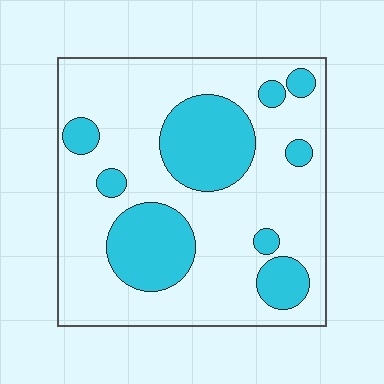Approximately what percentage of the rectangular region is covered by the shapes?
Approximately 30%.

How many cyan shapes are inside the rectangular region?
9.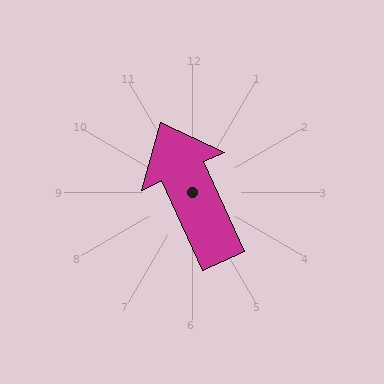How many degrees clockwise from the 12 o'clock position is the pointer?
Approximately 336 degrees.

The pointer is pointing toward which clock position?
Roughly 11 o'clock.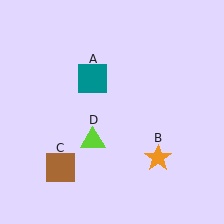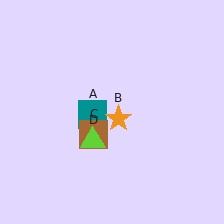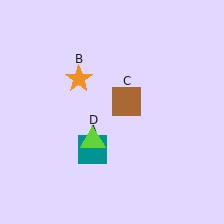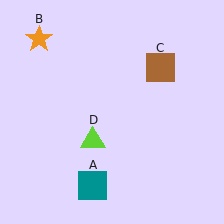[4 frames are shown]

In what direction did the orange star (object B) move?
The orange star (object B) moved up and to the left.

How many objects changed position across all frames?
3 objects changed position: teal square (object A), orange star (object B), brown square (object C).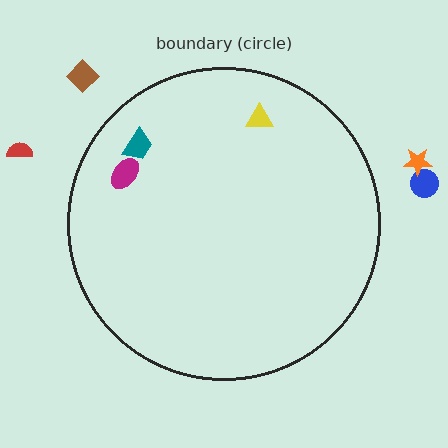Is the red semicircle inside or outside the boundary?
Outside.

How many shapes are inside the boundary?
3 inside, 4 outside.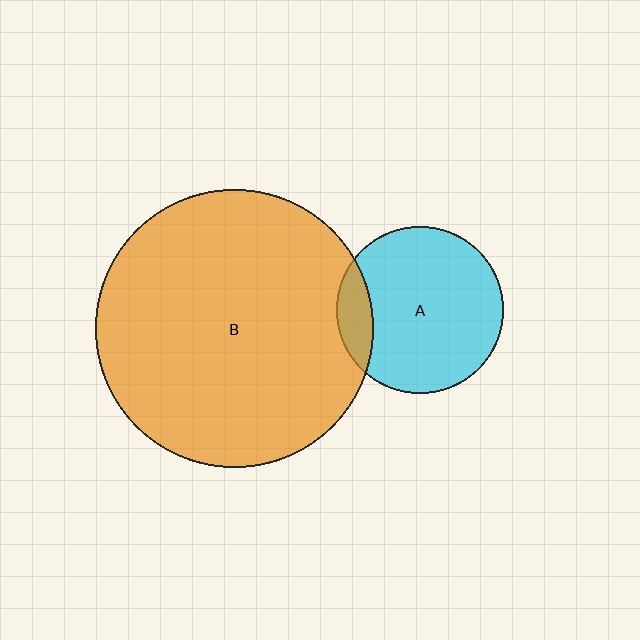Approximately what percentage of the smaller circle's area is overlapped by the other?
Approximately 15%.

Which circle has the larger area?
Circle B (orange).